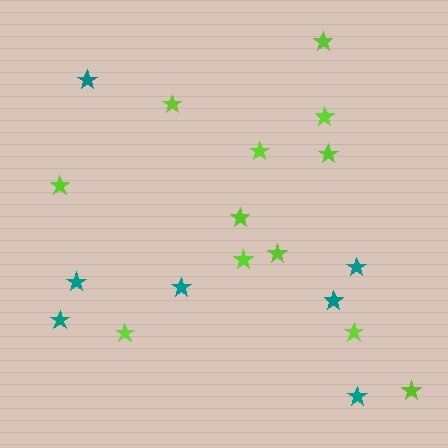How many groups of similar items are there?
There are 2 groups: one group of teal stars (7) and one group of lime stars (12).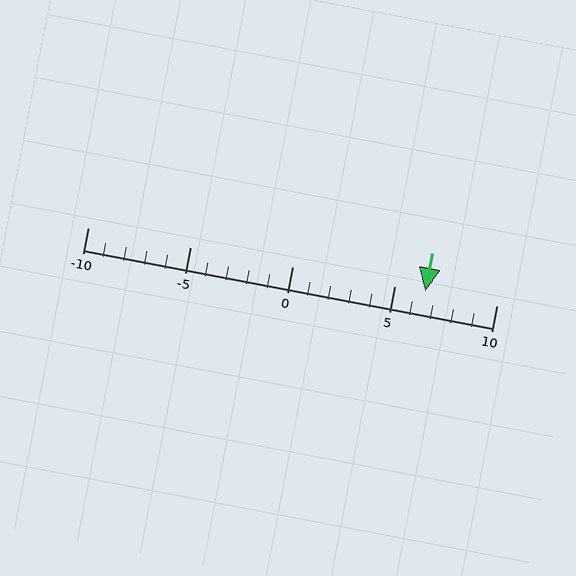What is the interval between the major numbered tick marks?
The major tick marks are spaced 5 units apart.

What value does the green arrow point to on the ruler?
The green arrow points to approximately 6.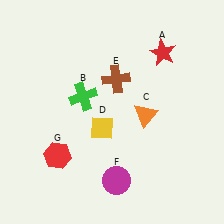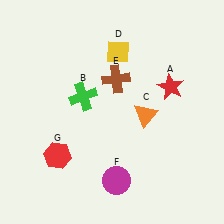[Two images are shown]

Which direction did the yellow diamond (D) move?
The yellow diamond (D) moved up.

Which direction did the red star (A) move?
The red star (A) moved down.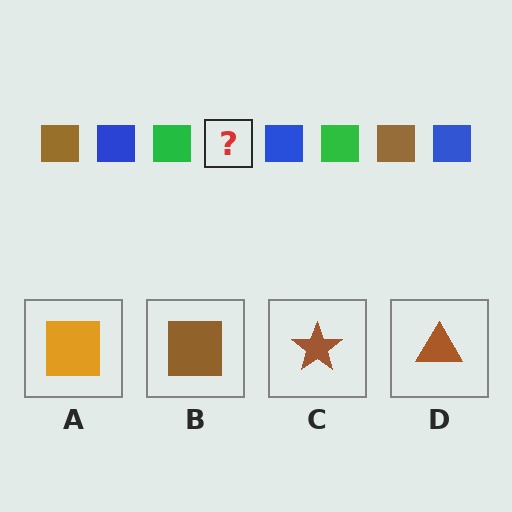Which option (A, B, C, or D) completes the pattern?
B.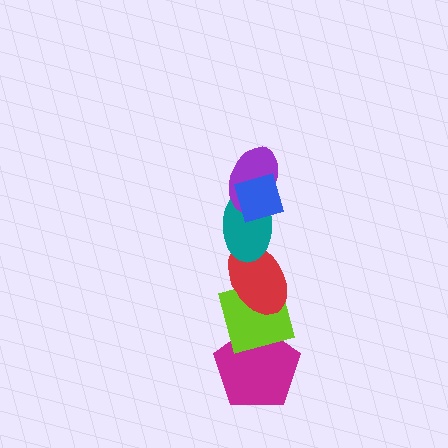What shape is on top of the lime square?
The red ellipse is on top of the lime square.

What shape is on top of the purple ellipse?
The blue diamond is on top of the purple ellipse.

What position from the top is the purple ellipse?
The purple ellipse is 2nd from the top.